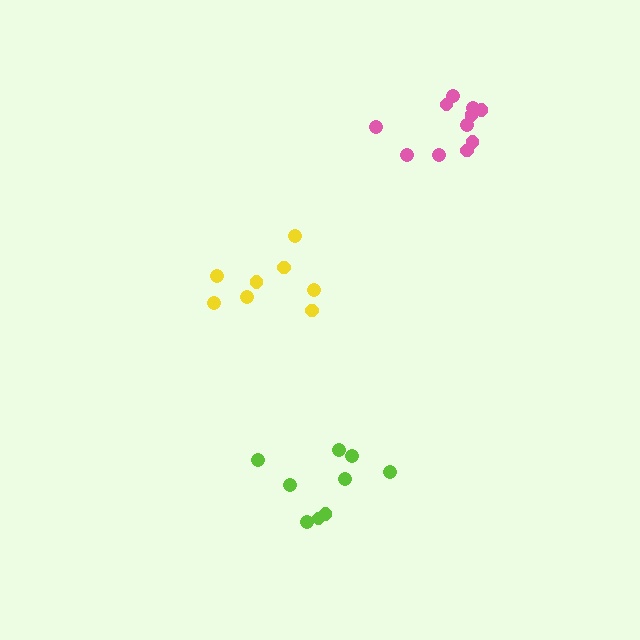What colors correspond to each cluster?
The clusters are colored: lime, yellow, pink.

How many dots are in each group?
Group 1: 9 dots, Group 2: 8 dots, Group 3: 11 dots (28 total).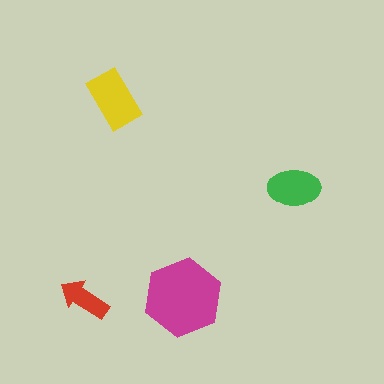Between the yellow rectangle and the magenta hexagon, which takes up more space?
The magenta hexagon.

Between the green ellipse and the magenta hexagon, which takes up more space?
The magenta hexagon.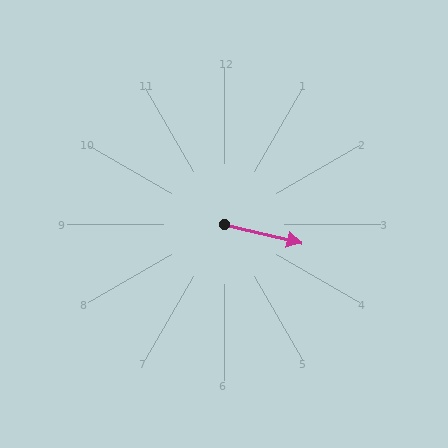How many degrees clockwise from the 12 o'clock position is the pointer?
Approximately 104 degrees.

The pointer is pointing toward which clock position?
Roughly 3 o'clock.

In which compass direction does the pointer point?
East.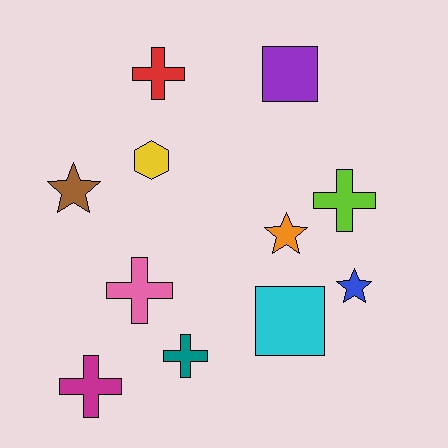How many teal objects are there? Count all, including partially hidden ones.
There is 1 teal object.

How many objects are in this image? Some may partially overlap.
There are 11 objects.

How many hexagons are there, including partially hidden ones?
There is 1 hexagon.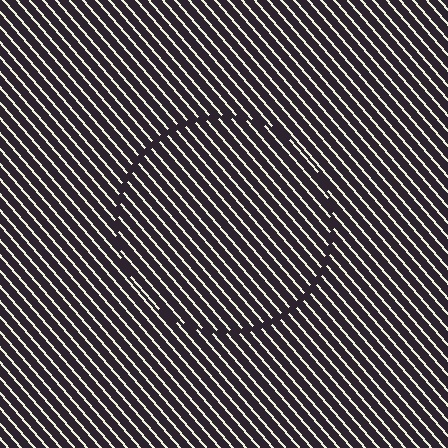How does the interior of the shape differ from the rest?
The interior of the shape contains the same grating, shifted by half a period — the contour is defined by the phase discontinuity where line-ends from the inner and outer gratings abut.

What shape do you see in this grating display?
An illusory circle. The interior of the shape contains the same grating, shifted by half a period — the contour is defined by the phase discontinuity where line-ends from the inner and outer gratings abut.